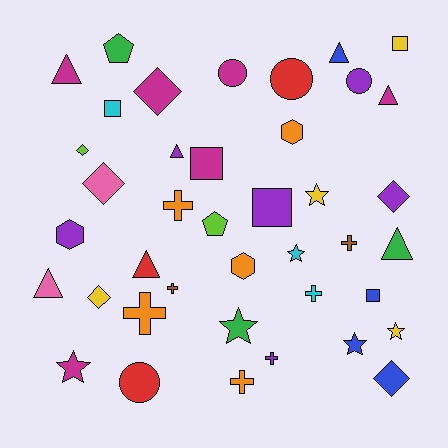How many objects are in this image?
There are 40 objects.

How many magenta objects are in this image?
There are 6 magenta objects.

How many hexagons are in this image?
There are 3 hexagons.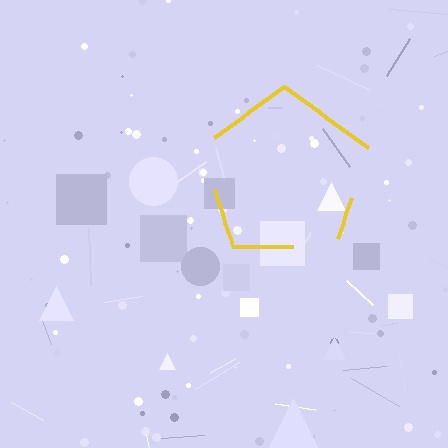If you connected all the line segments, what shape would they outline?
They would outline a pentagon.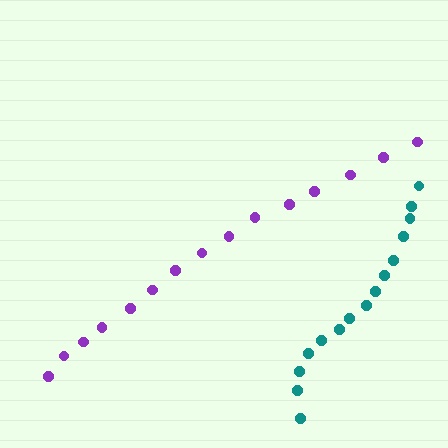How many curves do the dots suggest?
There are 2 distinct paths.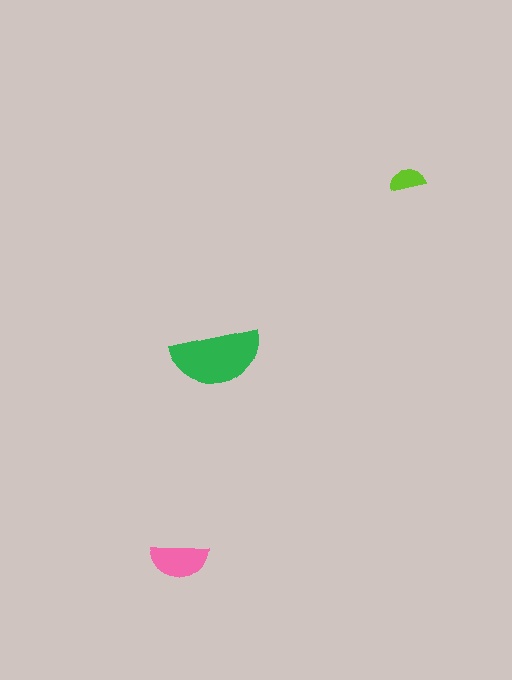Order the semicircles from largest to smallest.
the green one, the pink one, the lime one.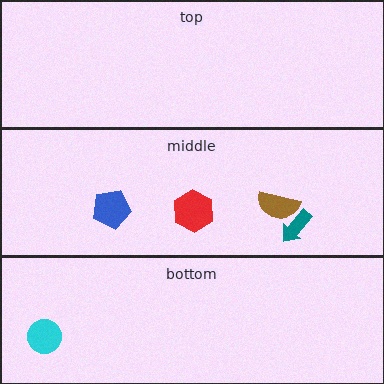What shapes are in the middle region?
The blue pentagon, the brown semicircle, the red hexagon, the teal arrow.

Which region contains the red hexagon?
The middle region.